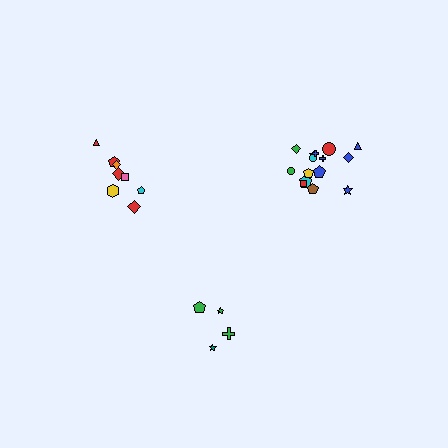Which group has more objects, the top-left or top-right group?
The top-right group.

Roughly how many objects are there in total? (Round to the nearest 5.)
Roughly 25 objects in total.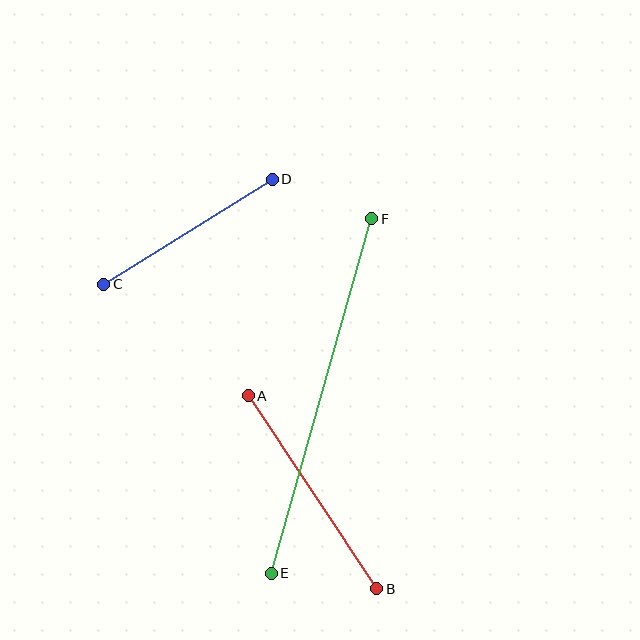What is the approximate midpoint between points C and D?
The midpoint is at approximately (188, 232) pixels.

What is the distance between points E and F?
The distance is approximately 368 pixels.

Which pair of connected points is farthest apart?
Points E and F are farthest apart.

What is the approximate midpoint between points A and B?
The midpoint is at approximately (312, 492) pixels.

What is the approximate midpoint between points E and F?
The midpoint is at approximately (322, 396) pixels.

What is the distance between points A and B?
The distance is approximately 232 pixels.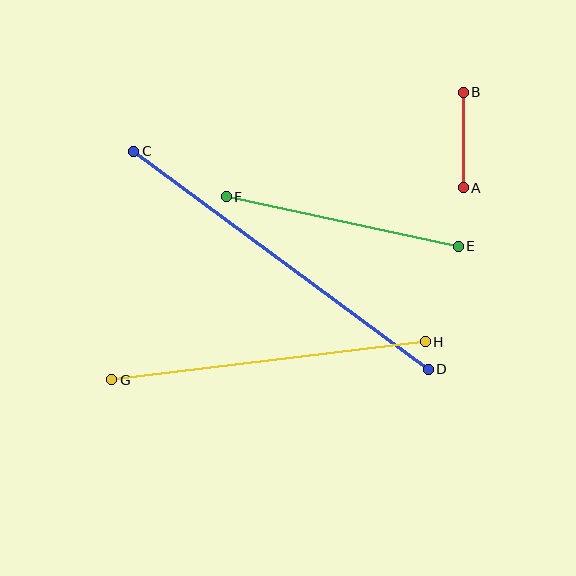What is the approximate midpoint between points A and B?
The midpoint is at approximately (463, 140) pixels.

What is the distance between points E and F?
The distance is approximately 237 pixels.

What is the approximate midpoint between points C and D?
The midpoint is at approximately (281, 260) pixels.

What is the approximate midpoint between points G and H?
The midpoint is at approximately (268, 361) pixels.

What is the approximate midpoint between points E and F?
The midpoint is at approximately (342, 221) pixels.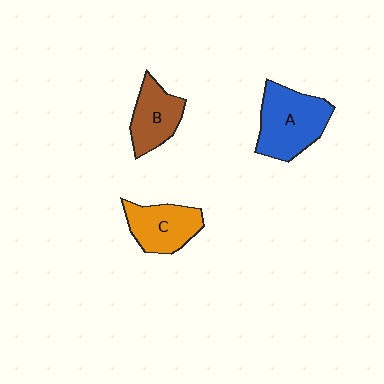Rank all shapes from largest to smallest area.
From largest to smallest: A (blue), C (orange), B (brown).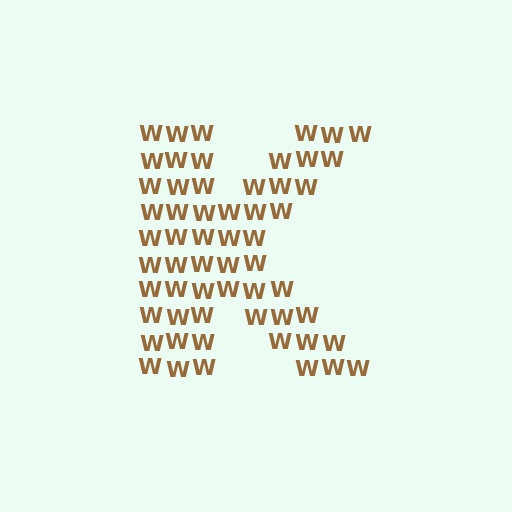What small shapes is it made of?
It is made of small letter W's.